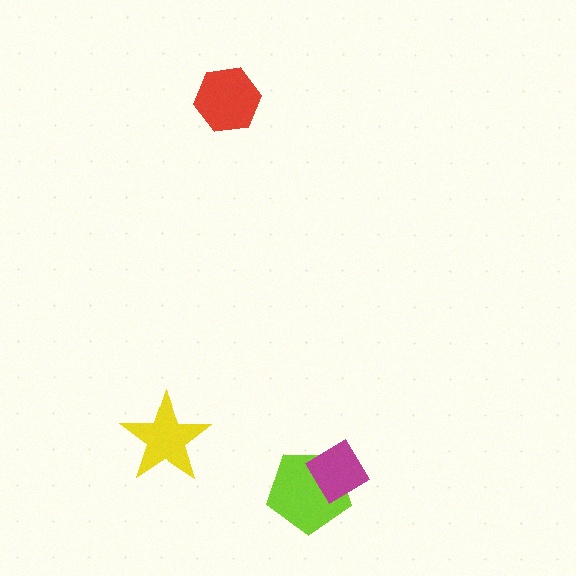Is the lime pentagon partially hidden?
Yes, it is partially covered by another shape.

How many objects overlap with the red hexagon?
0 objects overlap with the red hexagon.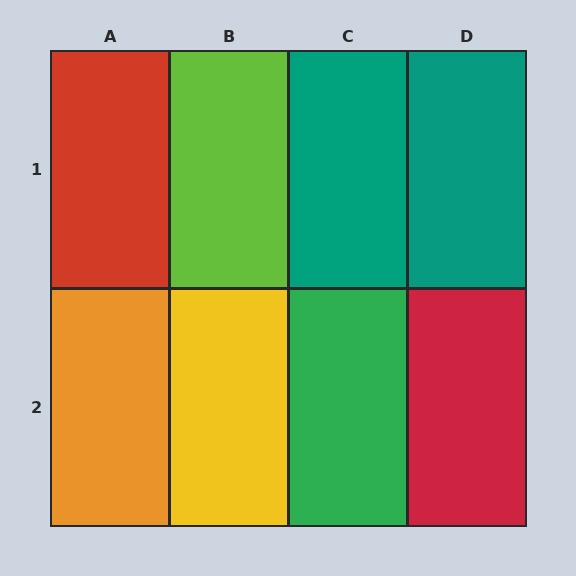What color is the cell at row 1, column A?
Red.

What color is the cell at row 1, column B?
Lime.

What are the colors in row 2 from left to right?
Orange, yellow, green, red.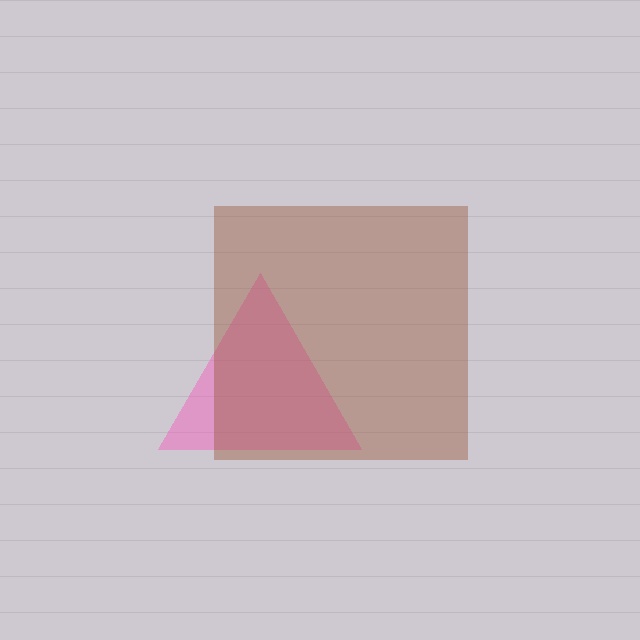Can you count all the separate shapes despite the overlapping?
Yes, there are 2 separate shapes.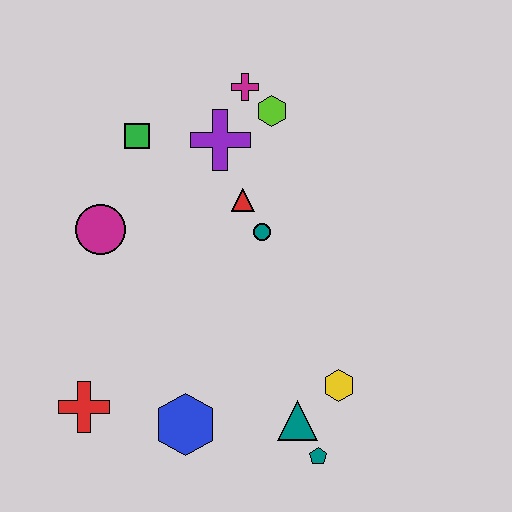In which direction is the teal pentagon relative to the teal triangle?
The teal pentagon is below the teal triangle.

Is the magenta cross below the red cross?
No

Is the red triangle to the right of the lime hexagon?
No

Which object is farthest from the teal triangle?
The magenta cross is farthest from the teal triangle.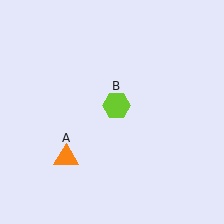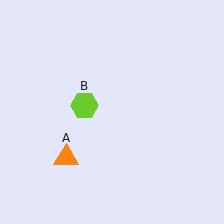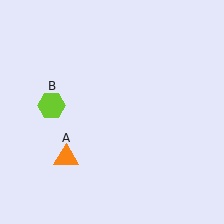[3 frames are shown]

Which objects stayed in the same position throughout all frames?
Orange triangle (object A) remained stationary.